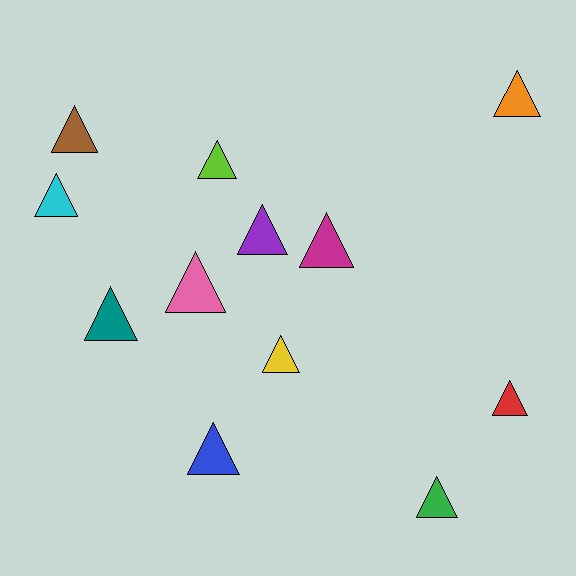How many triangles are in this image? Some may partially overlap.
There are 12 triangles.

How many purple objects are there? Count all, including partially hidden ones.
There is 1 purple object.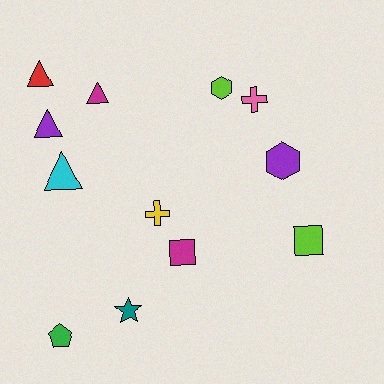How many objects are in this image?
There are 12 objects.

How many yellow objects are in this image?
There is 1 yellow object.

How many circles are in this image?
There are no circles.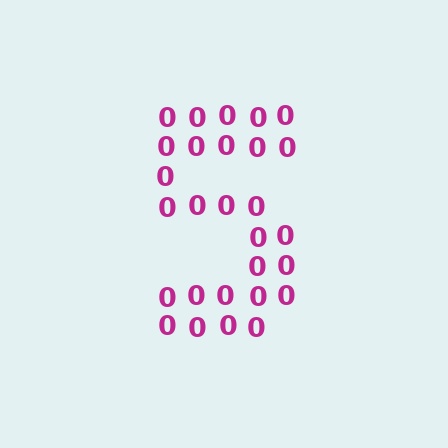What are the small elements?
The small elements are digit 0's.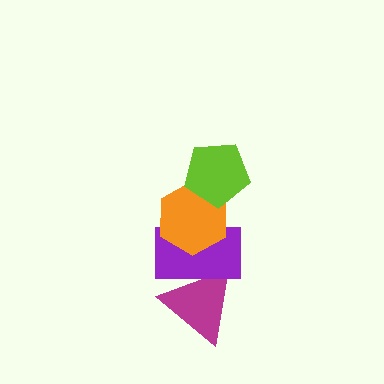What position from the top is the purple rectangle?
The purple rectangle is 3rd from the top.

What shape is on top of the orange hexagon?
The lime pentagon is on top of the orange hexagon.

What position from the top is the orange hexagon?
The orange hexagon is 2nd from the top.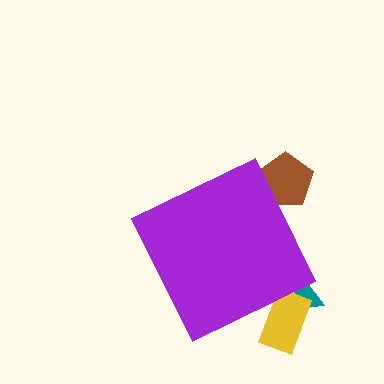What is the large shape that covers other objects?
A purple diamond.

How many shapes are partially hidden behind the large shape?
3 shapes are partially hidden.